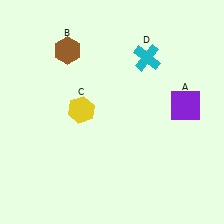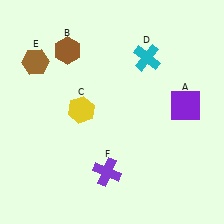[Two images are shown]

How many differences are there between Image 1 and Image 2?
There are 2 differences between the two images.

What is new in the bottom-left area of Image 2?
A purple cross (F) was added in the bottom-left area of Image 2.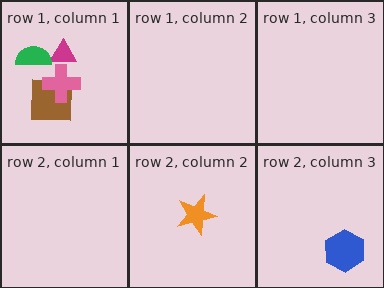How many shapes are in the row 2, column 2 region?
1.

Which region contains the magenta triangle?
The row 1, column 1 region.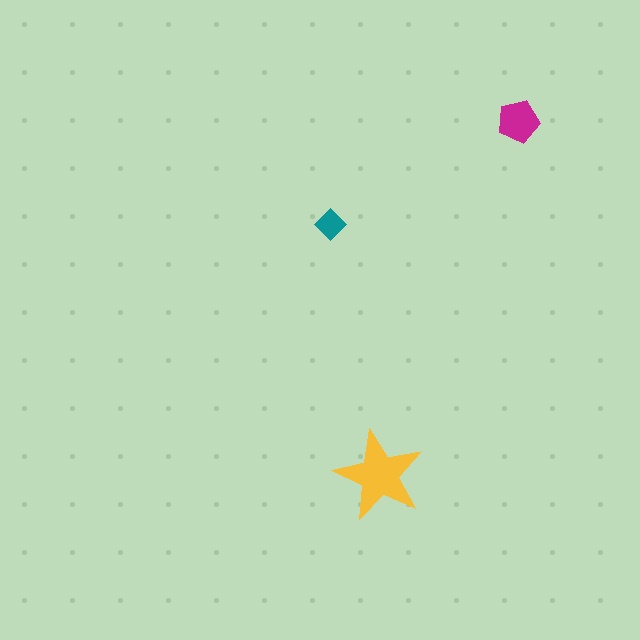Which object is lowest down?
The yellow star is bottommost.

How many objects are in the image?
There are 3 objects in the image.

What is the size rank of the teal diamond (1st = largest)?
3rd.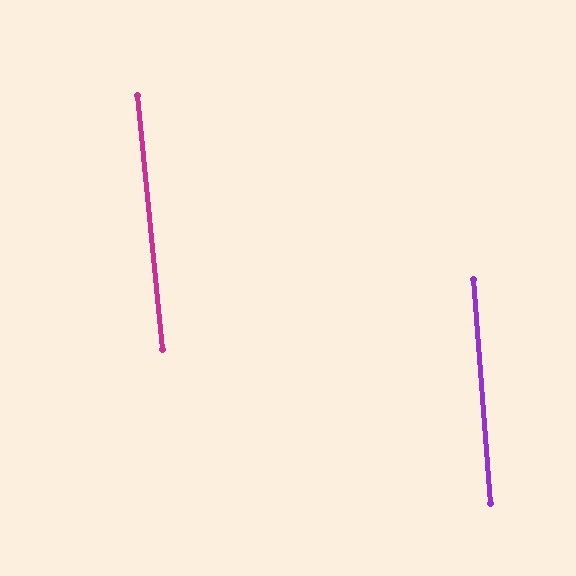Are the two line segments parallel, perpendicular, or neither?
Parallel — their directions differ by only 1.1°.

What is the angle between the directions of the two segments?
Approximately 1 degree.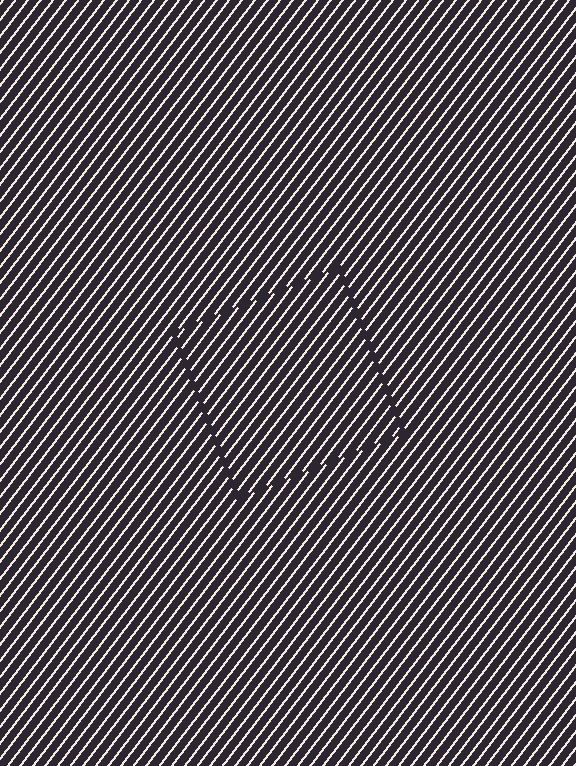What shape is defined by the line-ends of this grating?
An illusory square. The interior of the shape contains the same grating, shifted by half a period — the contour is defined by the phase discontinuity where line-ends from the inner and outer gratings abut.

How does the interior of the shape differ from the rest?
The interior of the shape contains the same grating, shifted by half a period — the contour is defined by the phase discontinuity where line-ends from the inner and outer gratings abut.